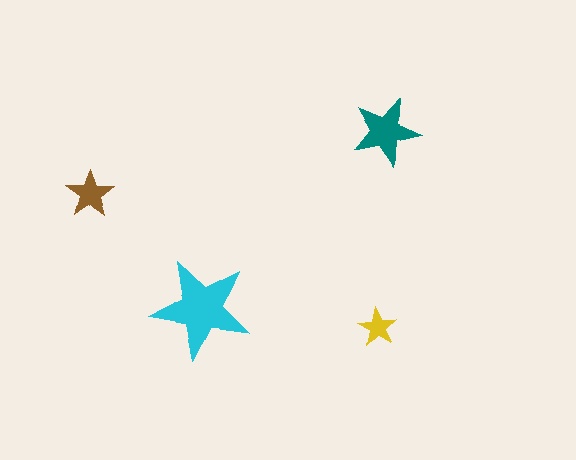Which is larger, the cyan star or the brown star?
The cyan one.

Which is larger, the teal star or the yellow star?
The teal one.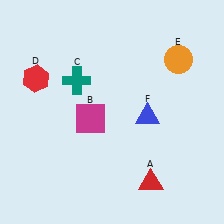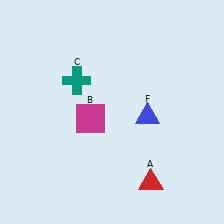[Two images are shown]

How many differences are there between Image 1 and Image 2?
There are 2 differences between the two images.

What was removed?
The red hexagon (D), the orange circle (E) were removed in Image 2.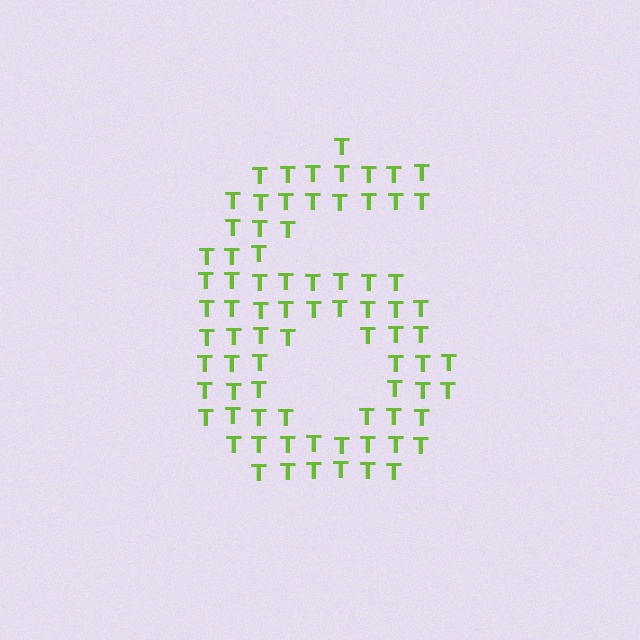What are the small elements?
The small elements are letter T's.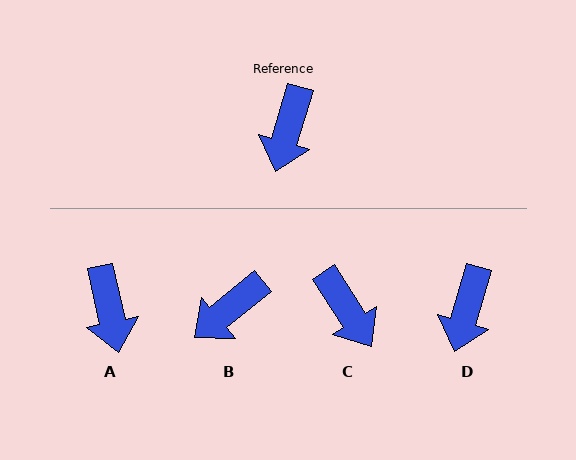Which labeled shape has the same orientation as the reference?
D.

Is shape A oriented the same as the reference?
No, it is off by about 29 degrees.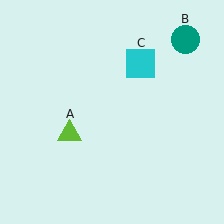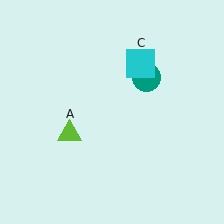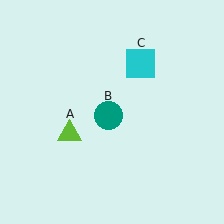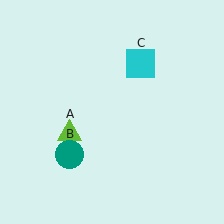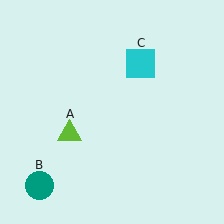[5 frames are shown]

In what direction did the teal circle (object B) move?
The teal circle (object B) moved down and to the left.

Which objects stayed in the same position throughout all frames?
Lime triangle (object A) and cyan square (object C) remained stationary.